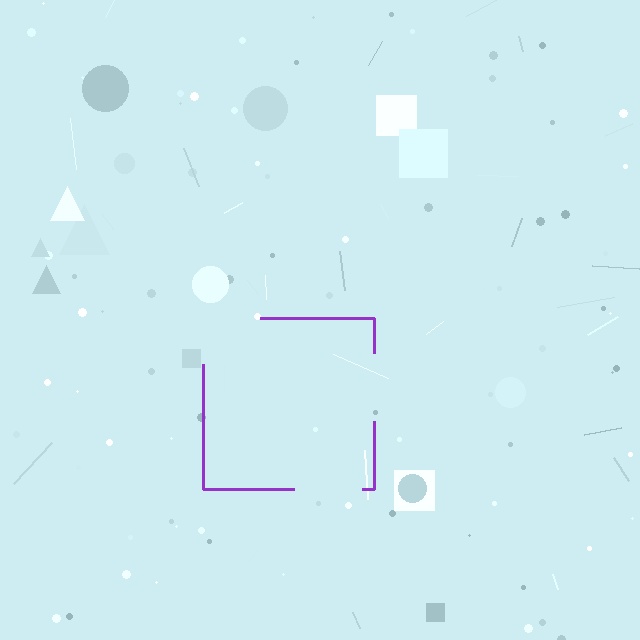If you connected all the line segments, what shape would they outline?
They would outline a square.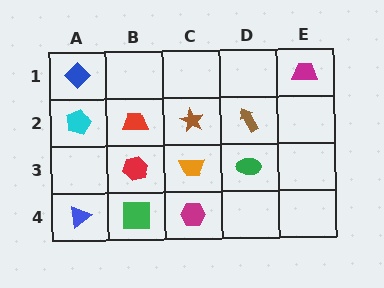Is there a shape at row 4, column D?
No, that cell is empty.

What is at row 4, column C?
A magenta hexagon.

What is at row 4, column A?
A blue triangle.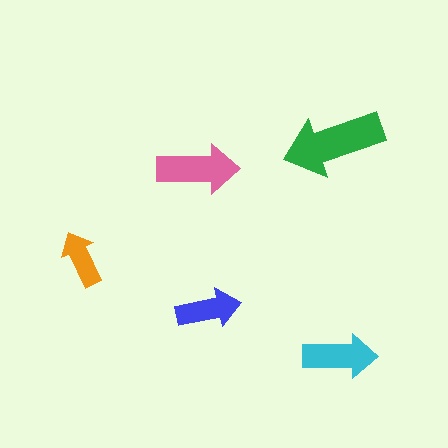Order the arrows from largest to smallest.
the green one, the pink one, the cyan one, the blue one, the orange one.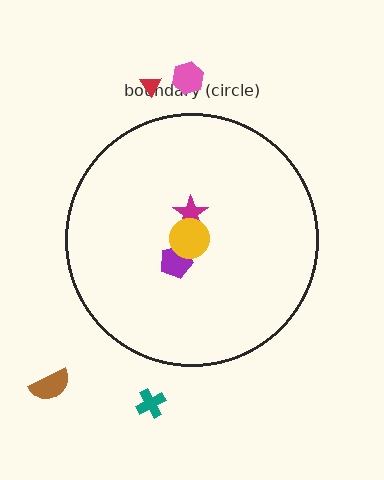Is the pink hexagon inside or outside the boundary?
Outside.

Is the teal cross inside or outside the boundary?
Outside.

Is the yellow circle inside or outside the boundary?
Inside.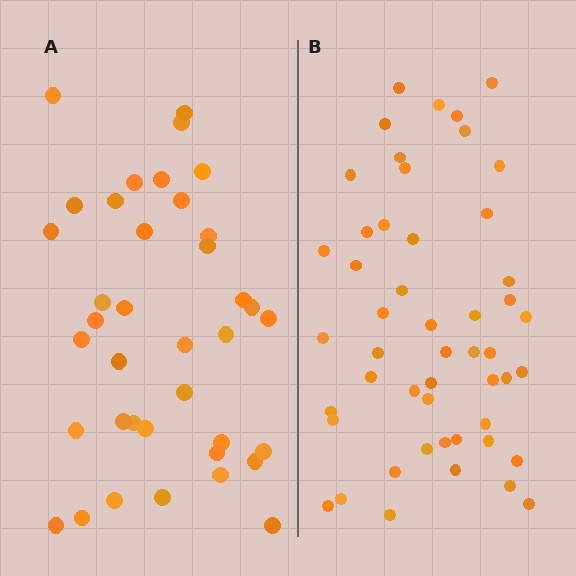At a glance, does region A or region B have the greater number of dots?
Region B (the right region) has more dots.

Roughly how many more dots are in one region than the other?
Region B has roughly 12 or so more dots than region A.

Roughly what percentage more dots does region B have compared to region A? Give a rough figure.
About 30% more.